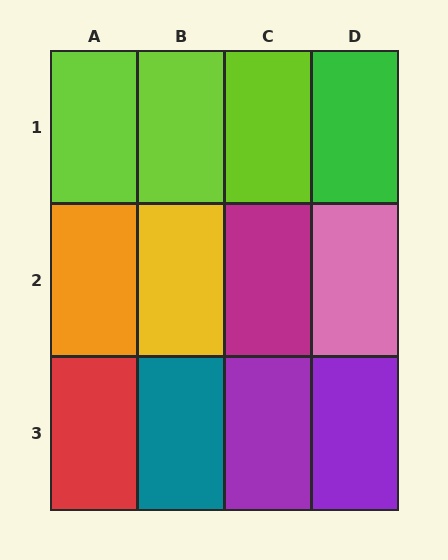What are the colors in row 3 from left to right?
Red, teal, purple, purple.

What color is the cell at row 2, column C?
Magenta.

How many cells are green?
1 cell is green.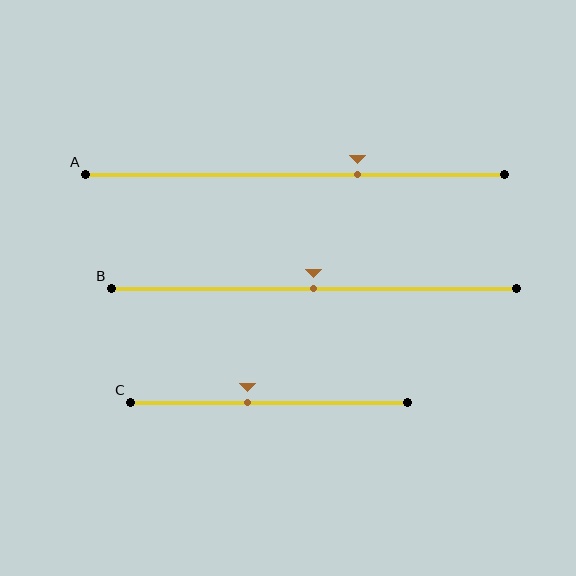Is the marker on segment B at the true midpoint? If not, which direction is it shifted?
Yes, the marker on segment B is at the true midpoint.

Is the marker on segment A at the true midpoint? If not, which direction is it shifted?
No, the marker on segment A is shifted to the right by about 15% of the segment length.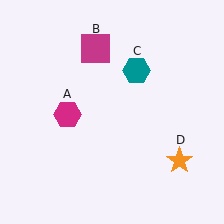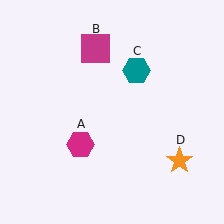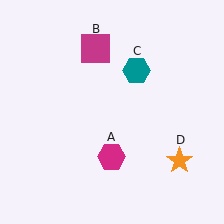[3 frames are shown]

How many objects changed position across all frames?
1 object changed position: magenta hexagon (object A).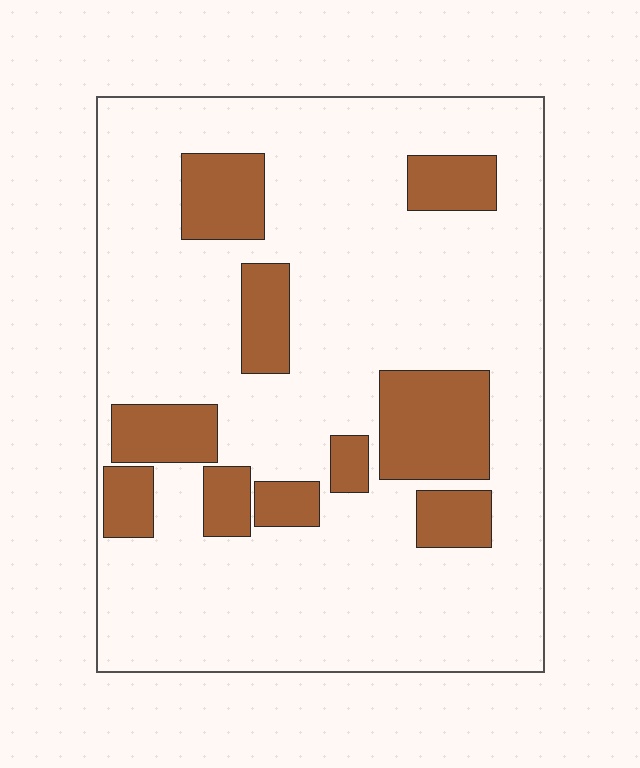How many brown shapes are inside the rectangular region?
10.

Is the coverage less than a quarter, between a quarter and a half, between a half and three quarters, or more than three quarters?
Less than a quarter.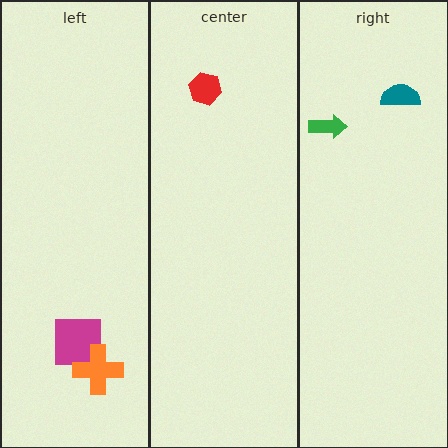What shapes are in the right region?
The green arrow, the teal semicircle.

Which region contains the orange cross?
The left region.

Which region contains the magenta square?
The left region.